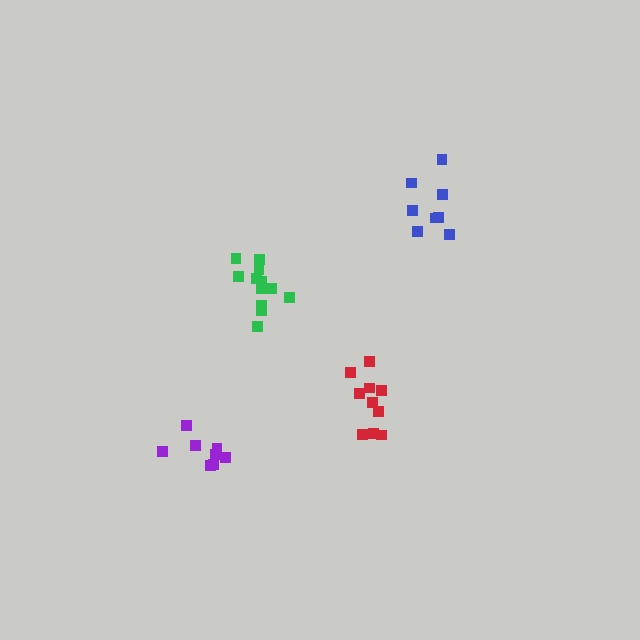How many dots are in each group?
Group 1: 12 dots, Group 2: 10 dots, Group 3: 8 dots, Group 4: 8 dots (38 total).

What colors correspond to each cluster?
The clusters are colored: green, red, purple, blue.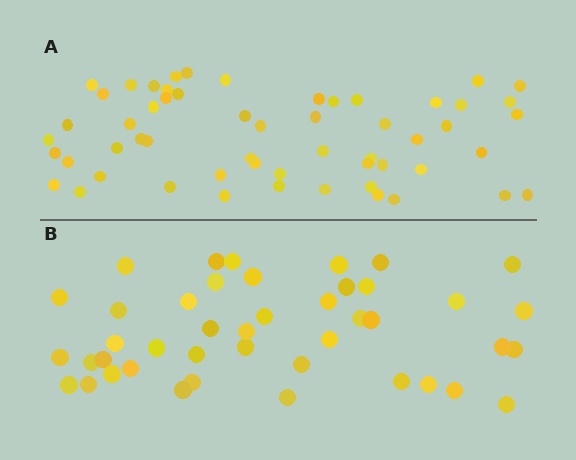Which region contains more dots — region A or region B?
Region A (the top region) has more dots.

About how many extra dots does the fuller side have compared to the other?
Region A has approximately 15 more dots than region B.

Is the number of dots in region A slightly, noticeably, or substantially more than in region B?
Region A has noticeably more, but not dramatically so. The ratio is roughly 1.3 to 1.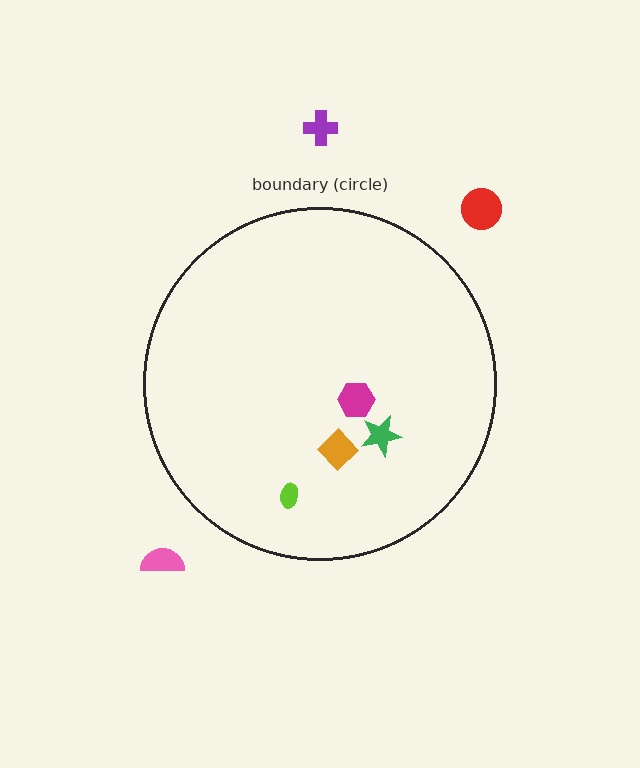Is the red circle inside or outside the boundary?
Outside.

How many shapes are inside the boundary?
4 inside, 3 outside.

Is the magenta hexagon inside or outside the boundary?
Inside.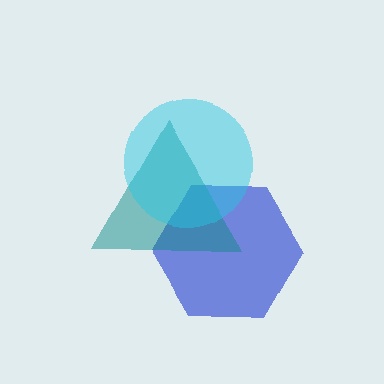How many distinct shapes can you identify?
There are 3 distinct shapes: a blue hexagon, a teal triangle, a cyan circle.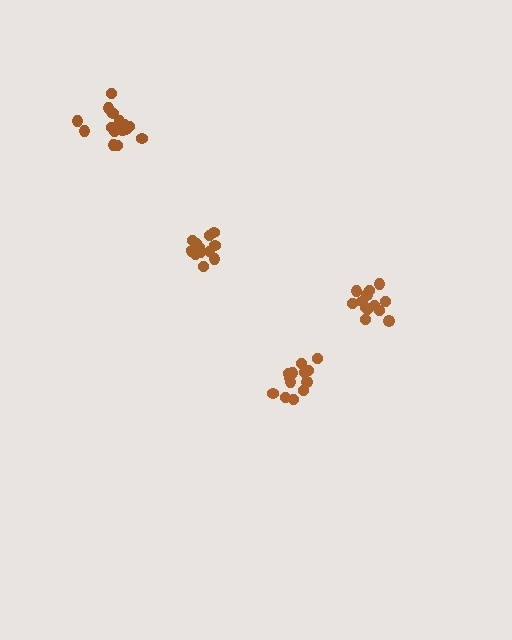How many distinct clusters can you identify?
There are 4 distinct clusters.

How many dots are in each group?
Group 1: 13 dots, Group 2: 13 dots, Group 3: 17 dots, Group 4: 16 dots (59 total).